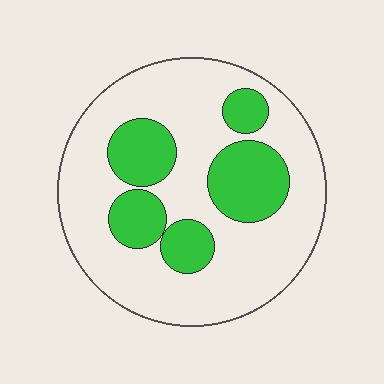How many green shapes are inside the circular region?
5.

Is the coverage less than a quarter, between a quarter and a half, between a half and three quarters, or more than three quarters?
Between a quarter and a half.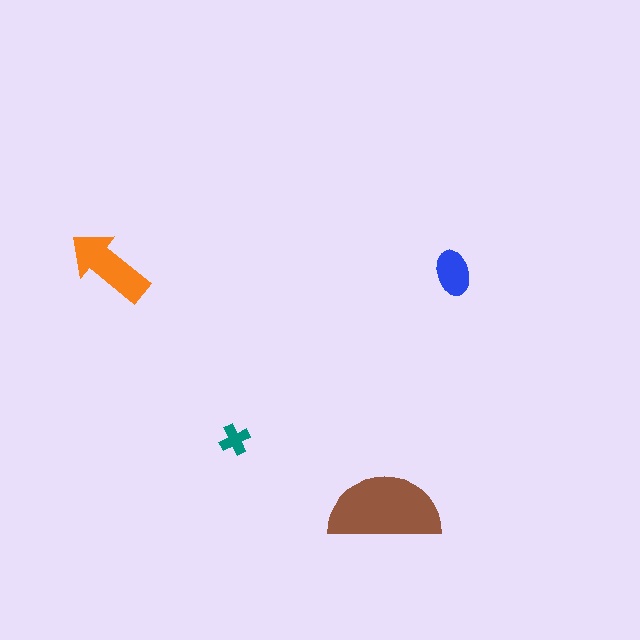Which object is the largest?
The brown semicircle.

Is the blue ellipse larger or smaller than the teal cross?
Larger.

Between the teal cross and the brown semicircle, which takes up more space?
The brown semicircle.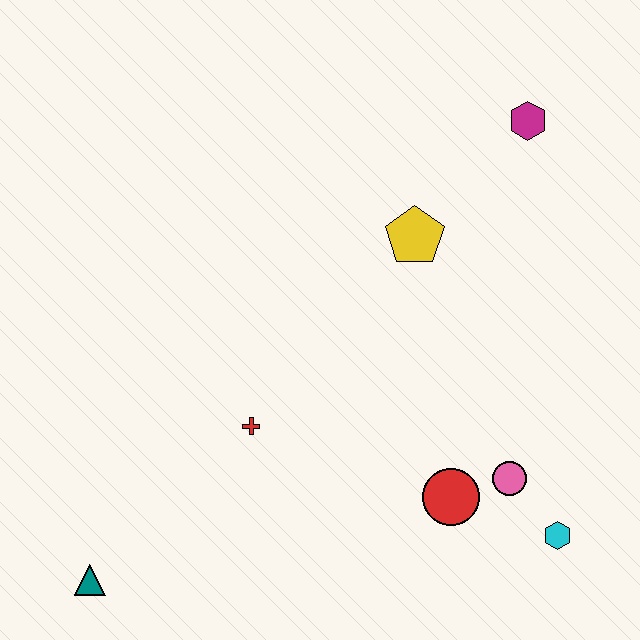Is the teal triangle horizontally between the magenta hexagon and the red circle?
No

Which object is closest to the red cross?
The red circle is closest to the red cross.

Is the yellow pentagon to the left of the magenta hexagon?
Yes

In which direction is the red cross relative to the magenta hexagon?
The red cross is below the magenta hexagon.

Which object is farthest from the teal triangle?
The magenta hexagon is farthest from the teal triangle.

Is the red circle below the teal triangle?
No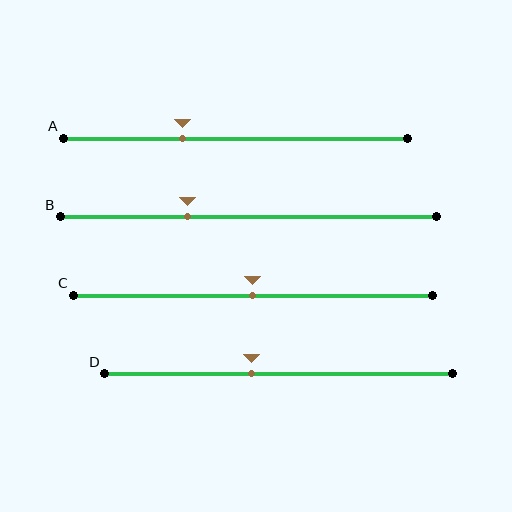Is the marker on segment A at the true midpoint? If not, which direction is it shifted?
No, the marker on segment A is shifted to the left by about 15% of the segment length.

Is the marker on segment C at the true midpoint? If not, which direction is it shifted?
Yes, the marker on segment C is at the true midpoint.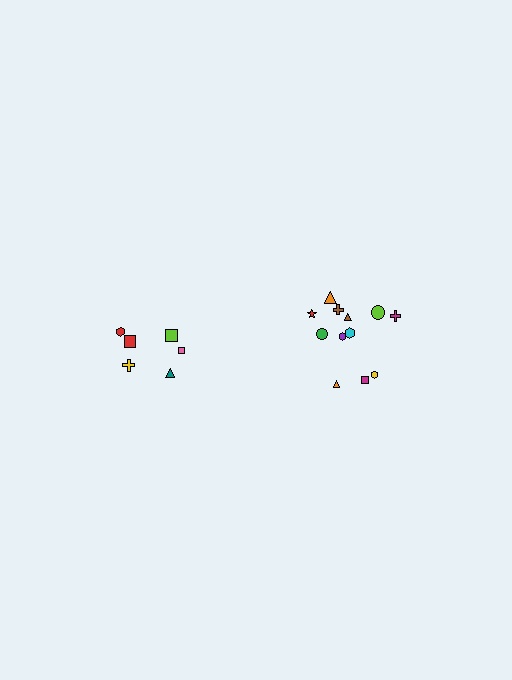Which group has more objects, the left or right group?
The right group.